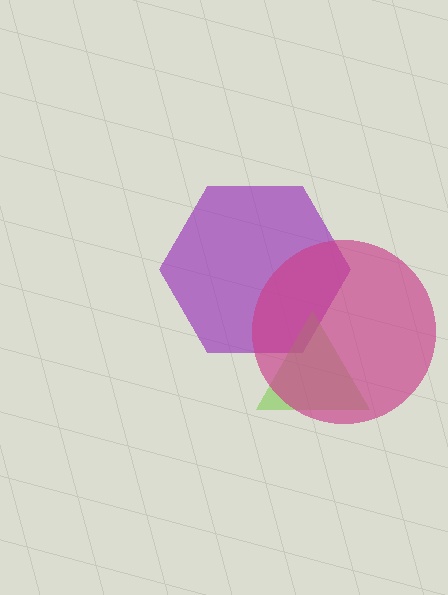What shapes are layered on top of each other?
The layered shapes are: a purple hexagon, a lime triangle, a magenta circle.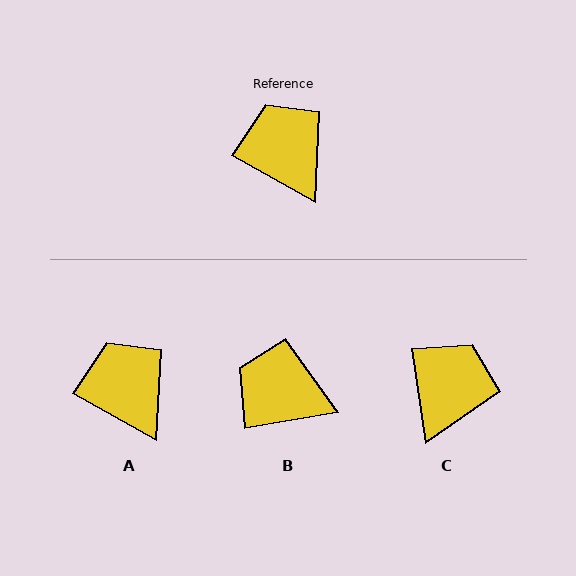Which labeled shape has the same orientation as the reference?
A.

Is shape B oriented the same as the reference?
No, it is off by about 39 degrees.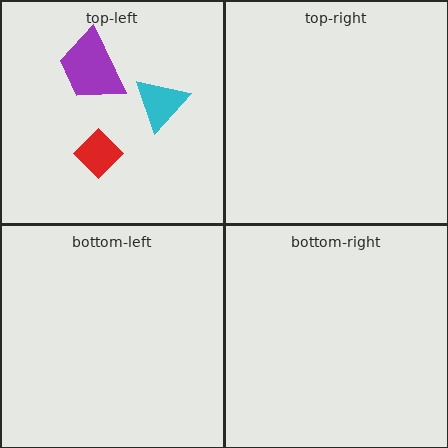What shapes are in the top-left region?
The red diamond, the cyan triangle, the purple trapezoid.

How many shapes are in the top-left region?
3.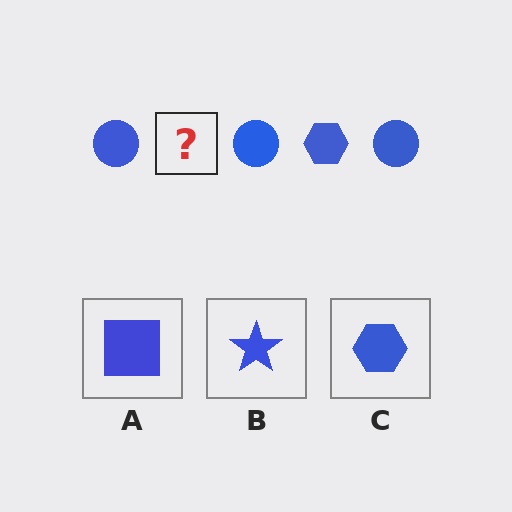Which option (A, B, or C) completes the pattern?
C.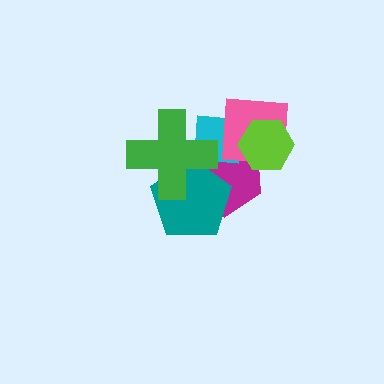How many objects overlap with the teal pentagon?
3 objects overlap with the teal pentagon.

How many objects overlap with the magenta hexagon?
5 objects overlap with the magenta hexagon.